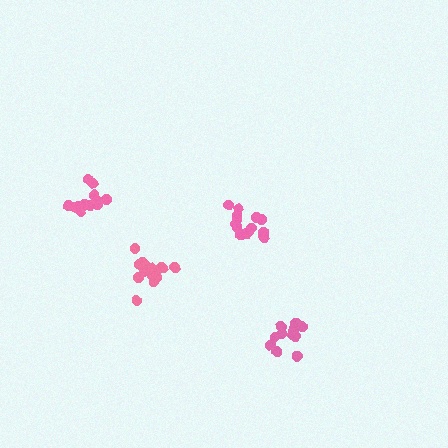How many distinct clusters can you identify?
There are 4 distinct clusters.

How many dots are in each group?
Group 1: 15 dots, Group 2: 15 dots, Group 3: 15 dots, Group 4: 14 dots (59 total).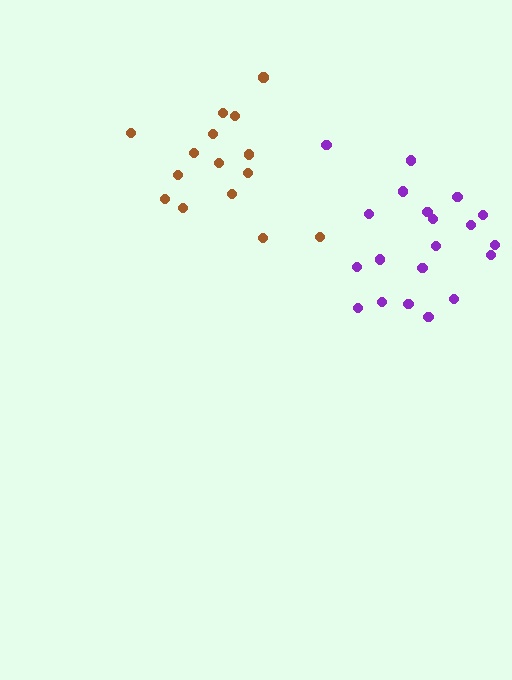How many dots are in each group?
Group 1: 20 dots, Group 2: 15 dots (35 total).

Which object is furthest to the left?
The brown cluster is leftmost.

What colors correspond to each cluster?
The clusters are colored: purple, brown.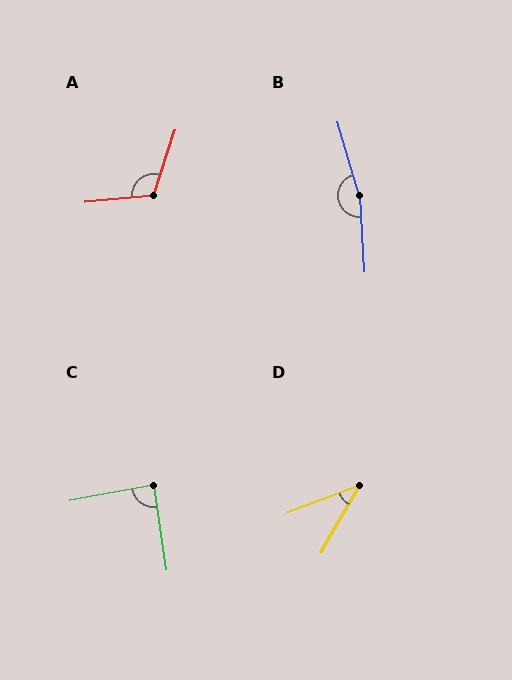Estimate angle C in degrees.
Approximately 88 degrees.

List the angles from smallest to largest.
D (39°), C (88°), A (113°), B (167°).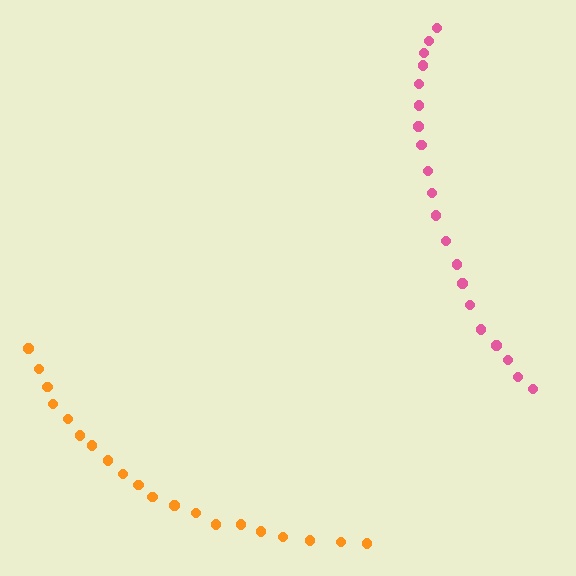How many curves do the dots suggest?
There are 2 distinct paths.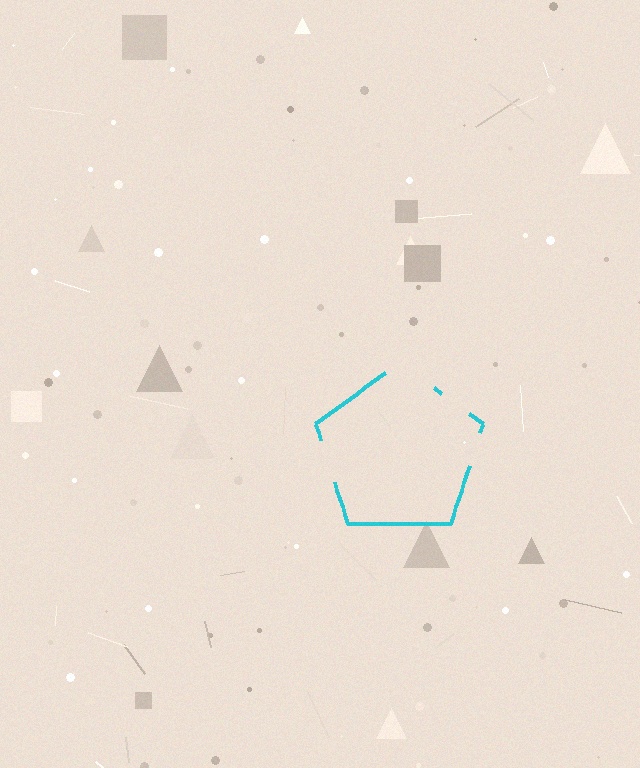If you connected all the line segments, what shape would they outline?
They would outline a pentagon.